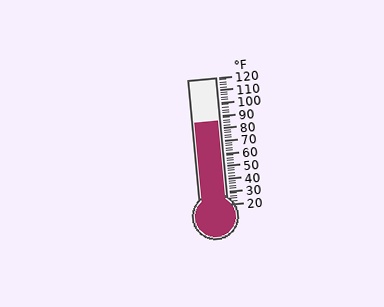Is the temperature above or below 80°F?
The temperature is above 80°F.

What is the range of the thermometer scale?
The thermometer scale ranges from 20°F to 120°F.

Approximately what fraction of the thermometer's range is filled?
The thermometer is filled to approximately 65% of its range.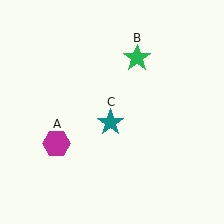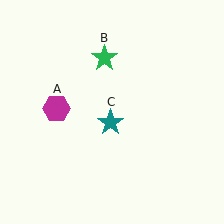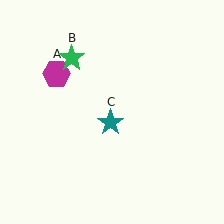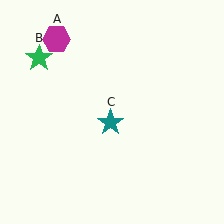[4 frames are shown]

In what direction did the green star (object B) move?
The green star (object B) moved left.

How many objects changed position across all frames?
2 objects changed position: magenta hexagon (object A), green star (object B).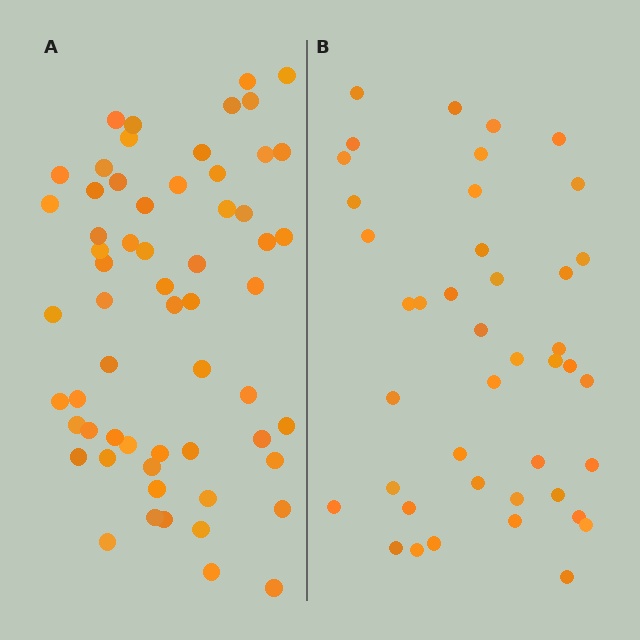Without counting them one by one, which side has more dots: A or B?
Region A (the left region) has more dots.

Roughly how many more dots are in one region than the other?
Region A has approximately 20 more dots than region B.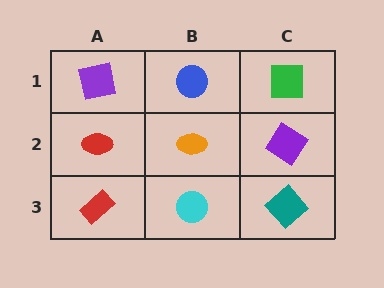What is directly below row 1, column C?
A purple diamond.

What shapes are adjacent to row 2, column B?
A blue circle (row 1, column B), a cyan circle (row 3, column B), a red ellipse (row 2, column A), a purple diamond (row 2, column C).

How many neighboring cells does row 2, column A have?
3.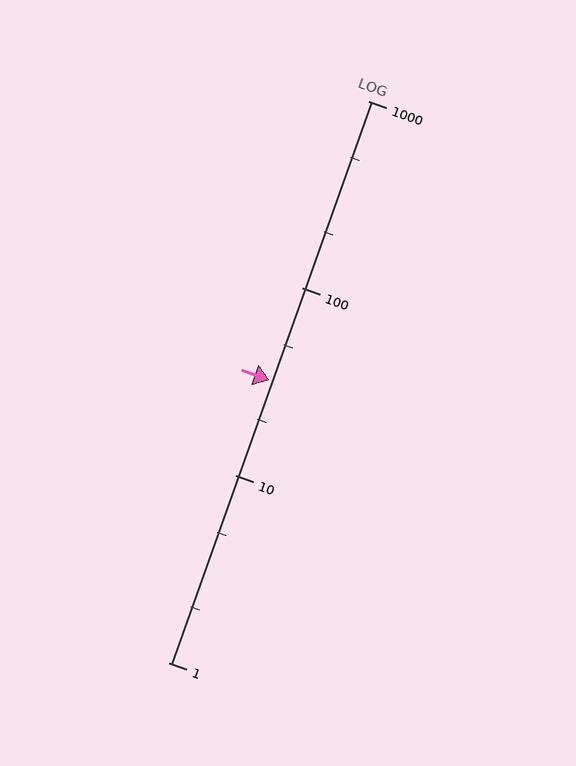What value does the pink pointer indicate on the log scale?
The pointer indicates approximately 32.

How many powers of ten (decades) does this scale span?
The scale spans 3 decades, from 1 to 1000.